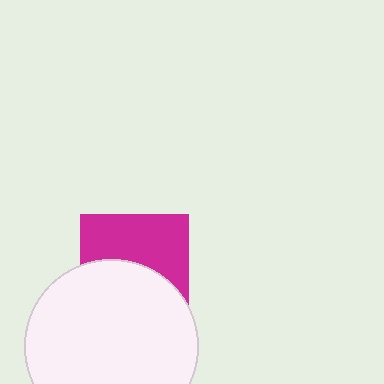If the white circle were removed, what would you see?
You would see the complete magenta square.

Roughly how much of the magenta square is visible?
About half of it is visible (roughly 51%).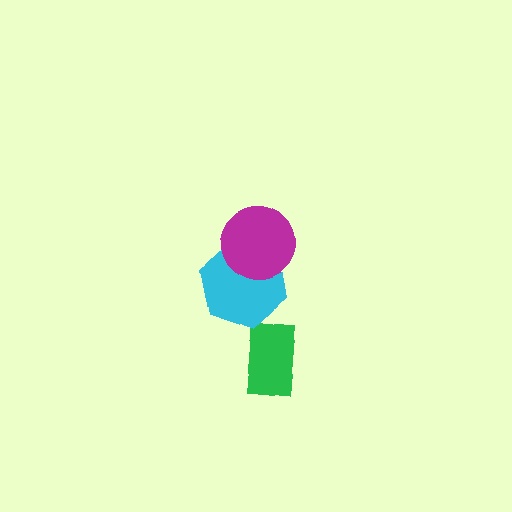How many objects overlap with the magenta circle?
1 object overlaps with the magenta circle.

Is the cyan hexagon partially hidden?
Yes, it is partially covered by another shape.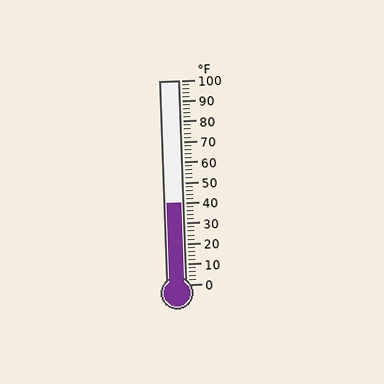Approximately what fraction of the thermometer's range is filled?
The thermometer is filled to approximately 40% of its range.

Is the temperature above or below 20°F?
The temperature is above 20°F.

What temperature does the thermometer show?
The thermometer shows approximately 40°F.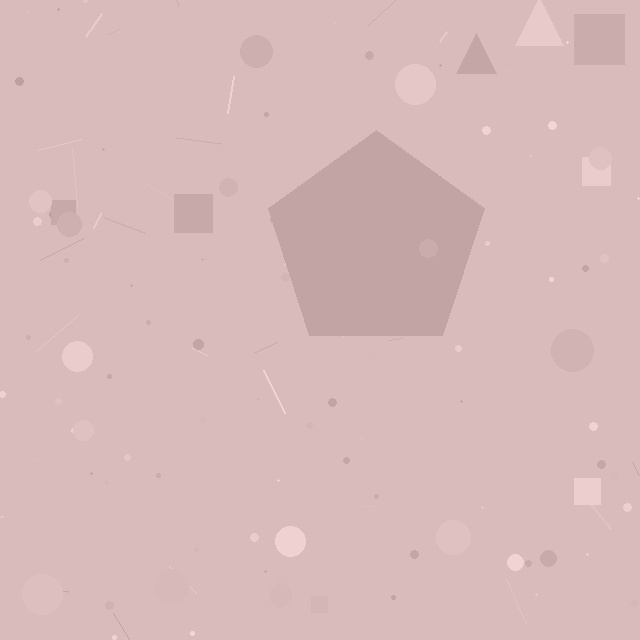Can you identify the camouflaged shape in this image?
The camouflaged shape is a pentagon.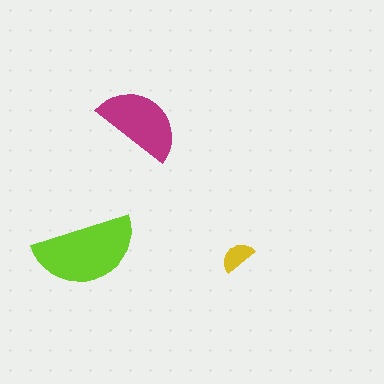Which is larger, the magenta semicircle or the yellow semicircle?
The magenta one.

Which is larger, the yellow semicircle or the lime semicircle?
The lime one.